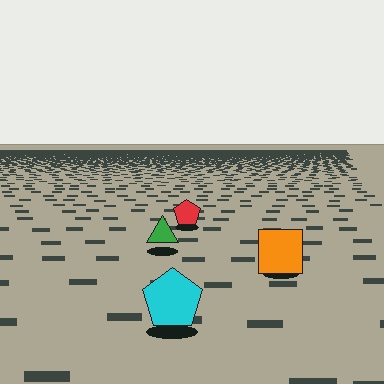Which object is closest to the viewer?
The cyan pentagon is closest. The texture marks near it are larger and more spread out.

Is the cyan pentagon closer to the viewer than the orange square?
Yes. The cyan pentagon is closer — you can tell from the texture gradient: the ground texture is coarser near it.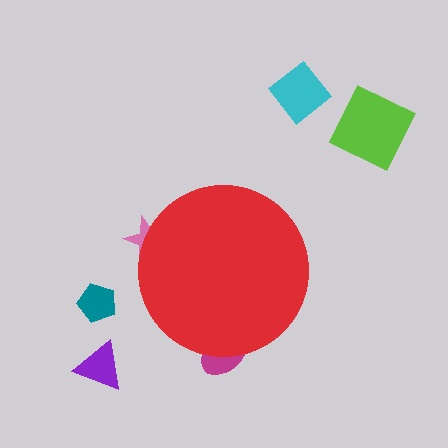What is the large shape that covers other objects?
A red circle.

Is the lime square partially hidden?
No, the lime square is fully visible.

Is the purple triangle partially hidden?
No, the purple triangle is fully visible.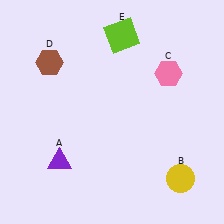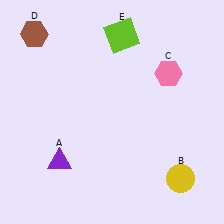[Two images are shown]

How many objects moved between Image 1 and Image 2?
1 object moved between the two images.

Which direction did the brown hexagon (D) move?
The brown hexagon (D) moved up.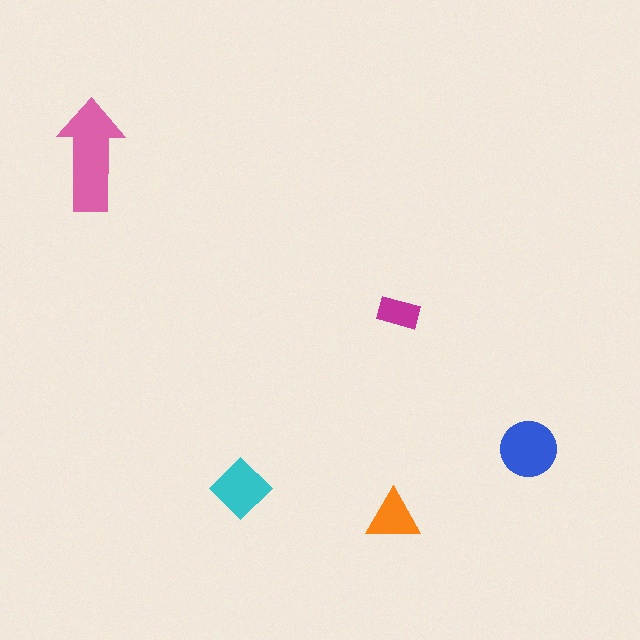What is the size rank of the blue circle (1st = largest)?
2nd.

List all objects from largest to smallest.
The pink arrow, the blue circle, the cyan diamond, the orange triangle, the magenta rectangle.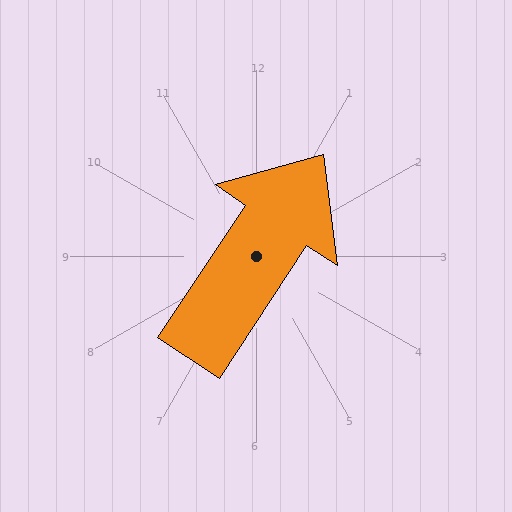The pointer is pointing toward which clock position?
Roughly 1 o'clock.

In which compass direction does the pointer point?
Northeast.